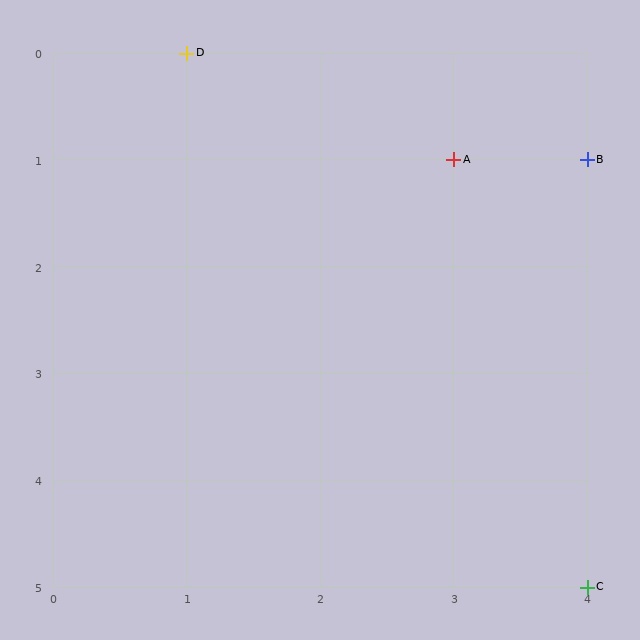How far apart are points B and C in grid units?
Points B and C are 4 rows apart.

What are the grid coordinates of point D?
Point D is at grid coordinates (1, 0).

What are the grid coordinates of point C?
Point C is at grid coordinates (4, 5).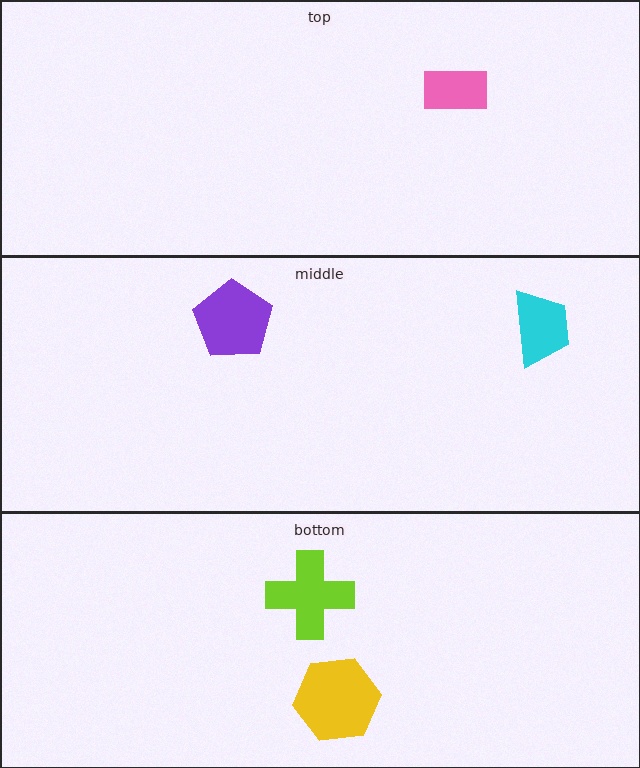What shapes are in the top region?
The pink rectangle.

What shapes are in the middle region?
The cyan trapezoid, the purple pentagon.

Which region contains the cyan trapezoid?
The middle region.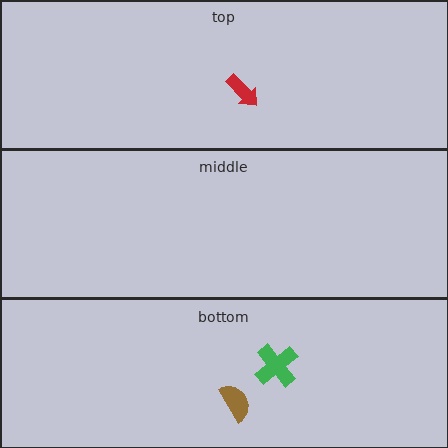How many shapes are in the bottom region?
2.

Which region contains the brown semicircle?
The bottom region.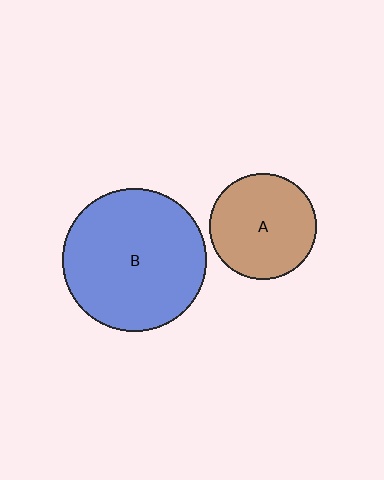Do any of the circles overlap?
No, none of the circles overlap.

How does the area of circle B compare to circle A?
Approximately 1.8 times.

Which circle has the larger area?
Circle B (blue).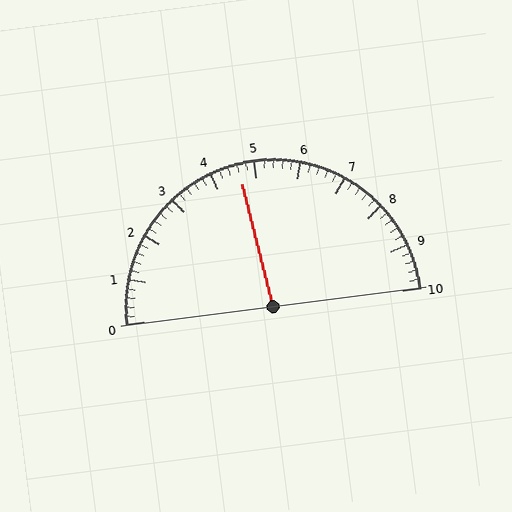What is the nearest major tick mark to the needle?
The nearest major tick mark is 5.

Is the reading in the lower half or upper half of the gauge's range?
The reading is in the lower half of the range (0 to 10).